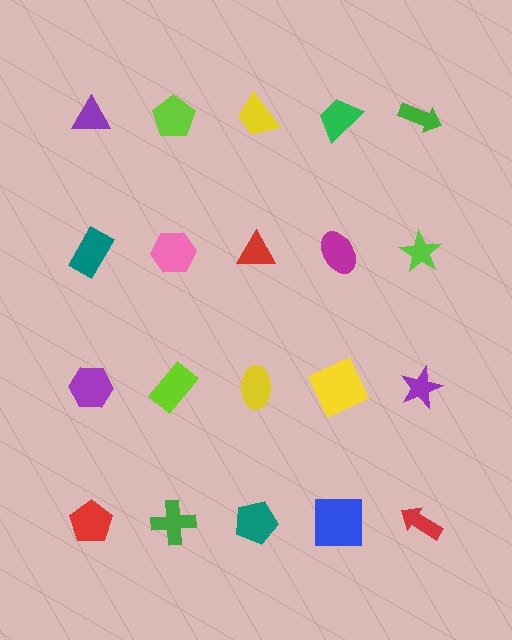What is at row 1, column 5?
A green arrow.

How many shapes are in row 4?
5 shapes.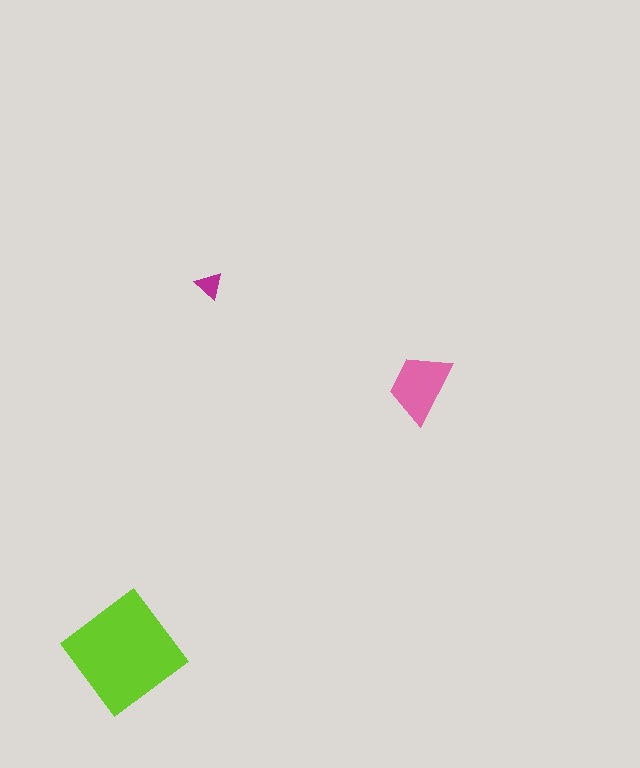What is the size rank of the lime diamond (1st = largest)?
1st.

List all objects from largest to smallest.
The lime diamond, the pink trapezoid, the magenta triangle.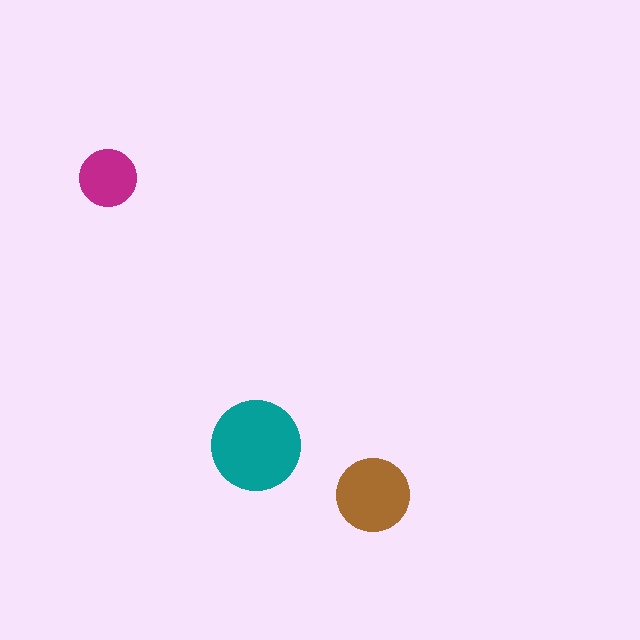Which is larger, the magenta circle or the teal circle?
The teal one.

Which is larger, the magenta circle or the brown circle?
The brown one.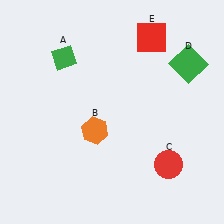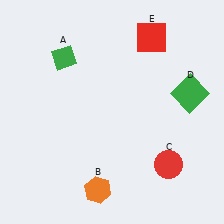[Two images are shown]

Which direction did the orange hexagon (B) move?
The orange hexagon (B) moved down.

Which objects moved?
The objects that moved are: the orange hexagon (B), the green square (D).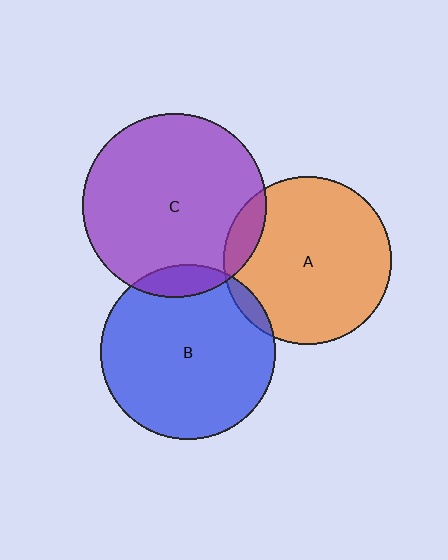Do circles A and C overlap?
Yes.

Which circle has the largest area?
Circle C (purple).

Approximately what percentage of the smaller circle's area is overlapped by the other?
Approximately 10%.